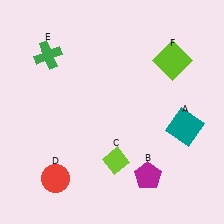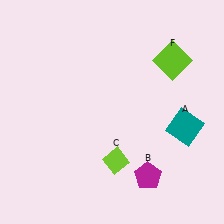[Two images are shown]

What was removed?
The green cross (E), the red circle (D) were removed in Image 2.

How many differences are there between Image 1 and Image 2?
There are 2 differences between the two images.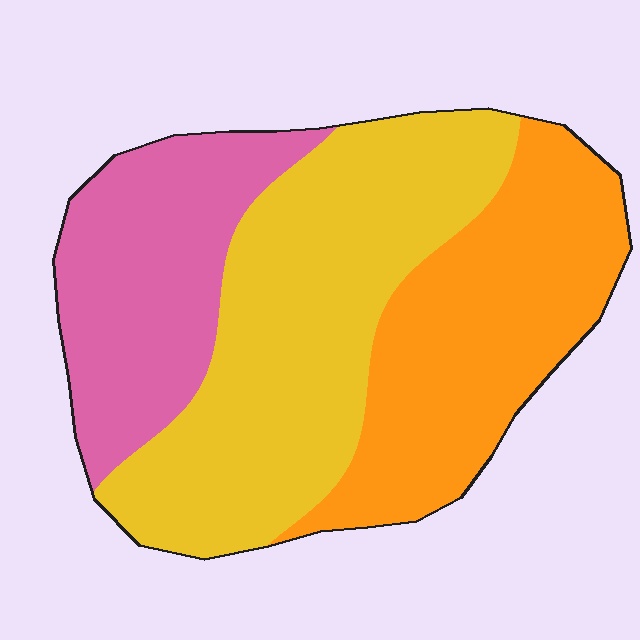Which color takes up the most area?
Yellow, at roughly 45%.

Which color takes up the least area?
Pink, at roughly 25%.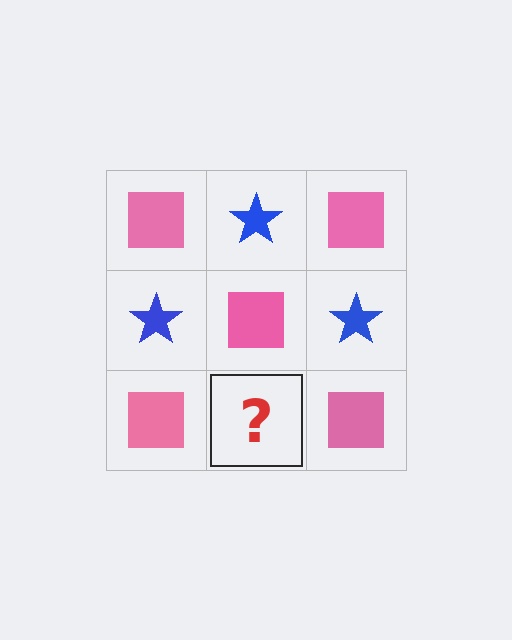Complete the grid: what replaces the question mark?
The question mark should be replaced with a blue star.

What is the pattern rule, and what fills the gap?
The rule is that it alternates pink square and blue star in a checkerboard pattern. The gap should be filled with a blue star.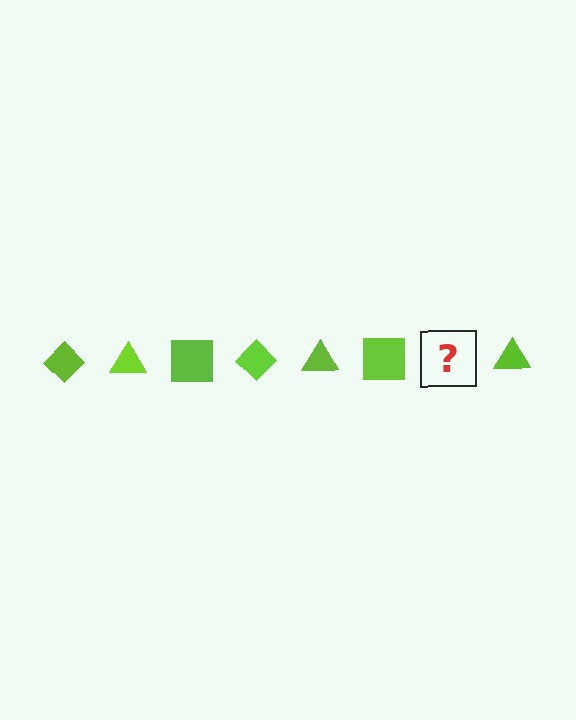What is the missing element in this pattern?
The missing element is a lime diamond.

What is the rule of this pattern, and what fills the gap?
The rule is that the pattern cycles through diamond, triangle, square shapes in lime. The gap should be filled with a lime diamond.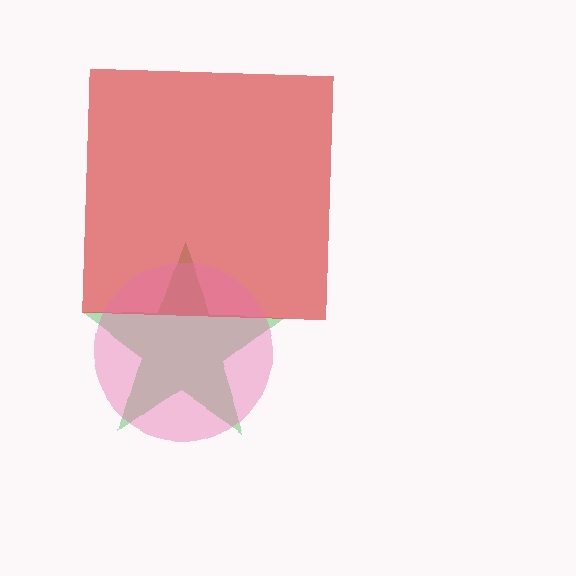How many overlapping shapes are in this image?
There are 3 overlapping shapes in the image.